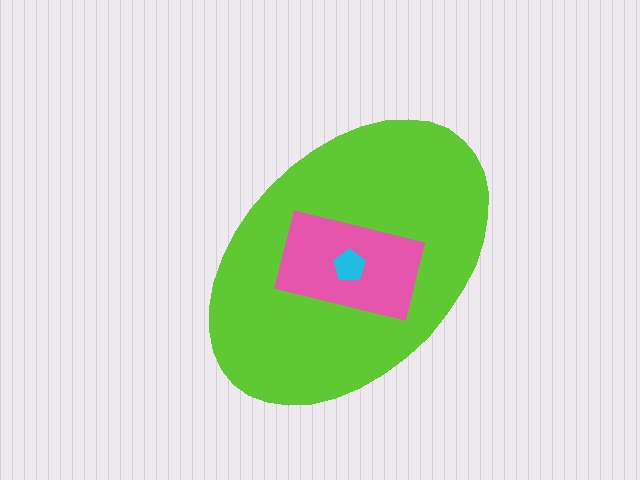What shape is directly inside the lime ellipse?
The pink rectangle.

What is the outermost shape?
The lime ellipse.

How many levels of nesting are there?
3.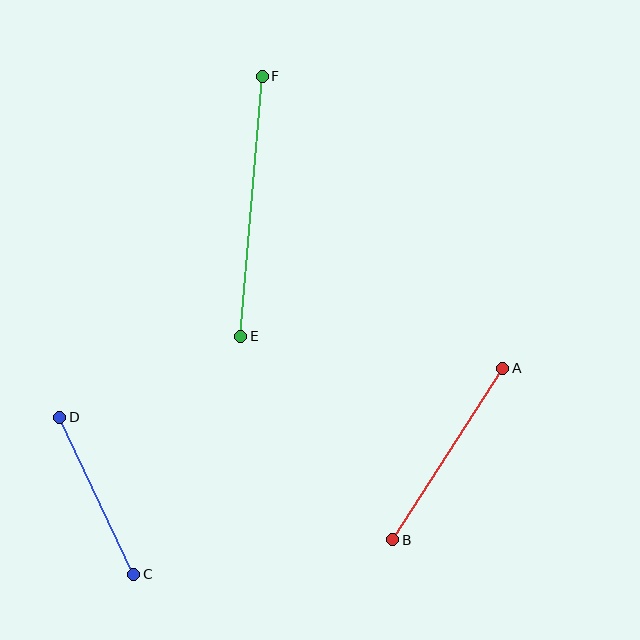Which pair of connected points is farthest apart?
Points E and F are farthest apart.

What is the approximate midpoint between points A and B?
The midpoint is at approximately (448, 454) pixels.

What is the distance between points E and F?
The distance is approximately 261 pixels.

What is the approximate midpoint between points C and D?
The midpoint is at approximately (97, 496) pixels.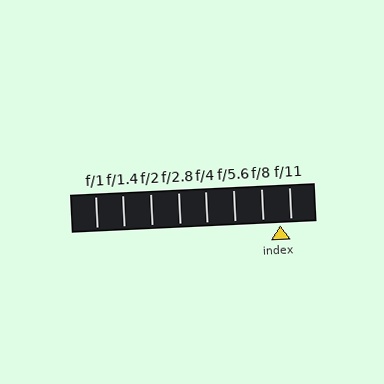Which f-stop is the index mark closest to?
The index mark is closest to f/11.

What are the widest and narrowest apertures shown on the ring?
The widest aperture shown is f/1 and the narrowest is f/11.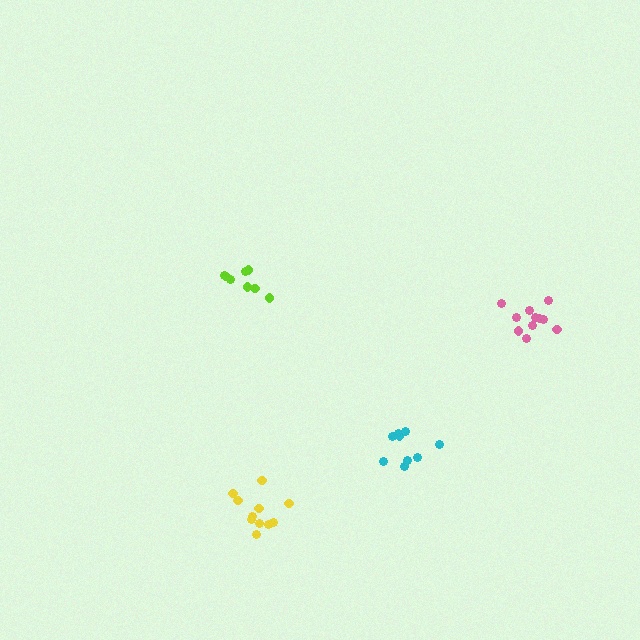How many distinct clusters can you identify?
There are 4 distinct clusters.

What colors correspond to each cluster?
The clusters are colored: lime, cyan, pink, yellow.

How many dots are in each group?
Group 1: 8 dots, Group 2: 9 dots, Group 3: 11 dots, Group 4: 11 dots (39 total).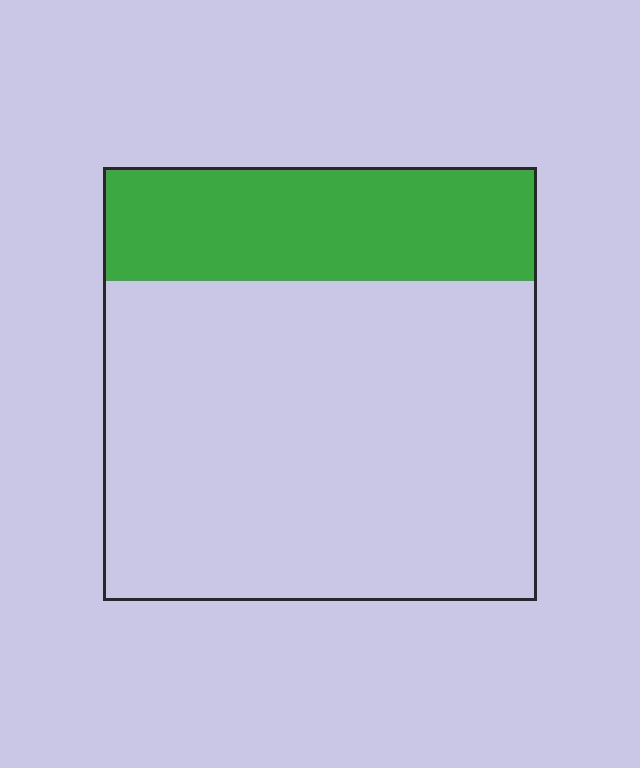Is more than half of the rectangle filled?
No.